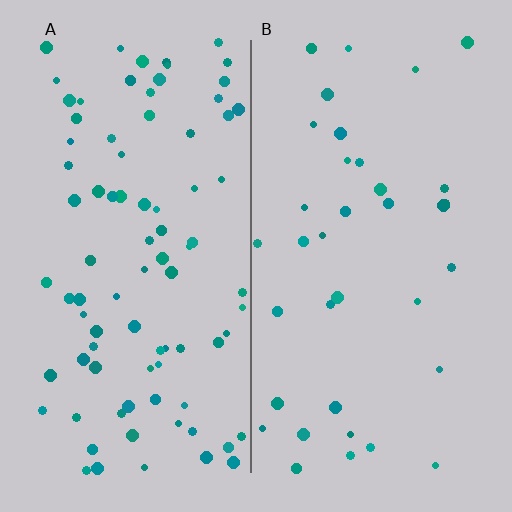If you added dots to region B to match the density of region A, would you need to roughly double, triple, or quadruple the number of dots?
Approximately double.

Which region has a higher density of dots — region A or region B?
A (the left).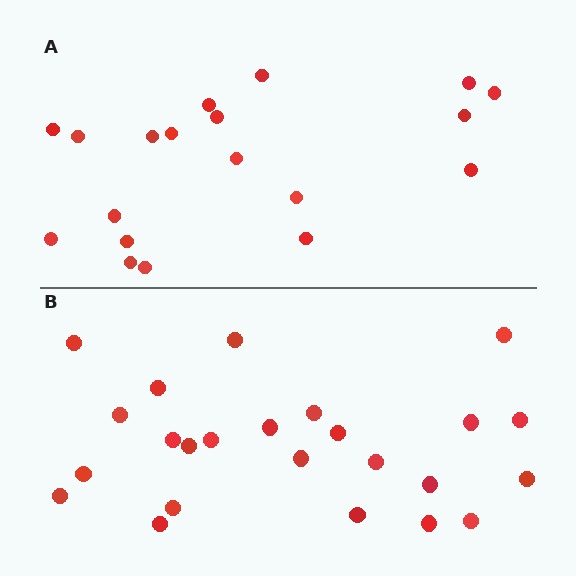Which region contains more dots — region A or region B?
Region B (the bottom region) has more dots.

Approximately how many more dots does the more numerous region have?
Region B has about 5 more dots than region A.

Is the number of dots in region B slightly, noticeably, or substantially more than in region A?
Region B has noticeably more, but not dramatically so. The ratio is roughly 1.3 to 1.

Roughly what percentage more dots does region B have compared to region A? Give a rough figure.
About 25% more.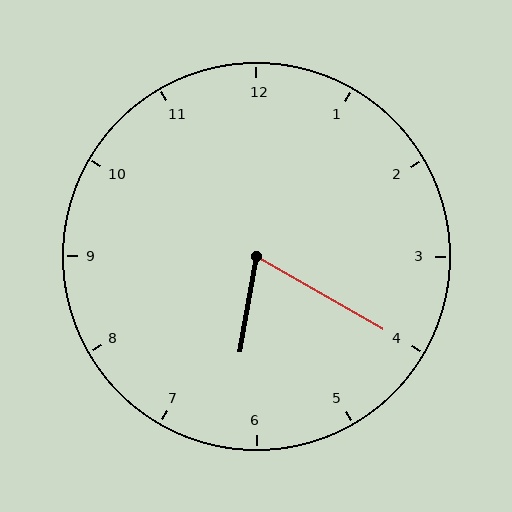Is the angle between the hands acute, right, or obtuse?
It is acute.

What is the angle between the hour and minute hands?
Approximately 70 degrees.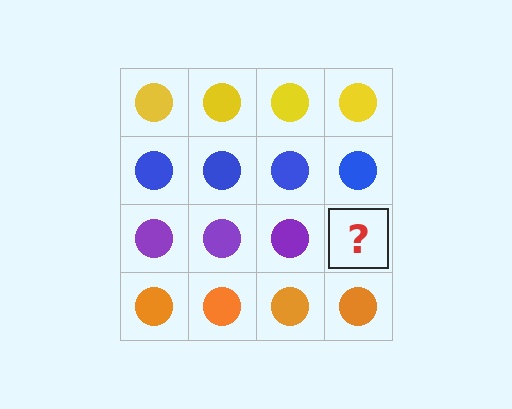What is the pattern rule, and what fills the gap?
The rule is that each row has a consistent color. The gap should be filled with a purple circle.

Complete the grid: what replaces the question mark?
The question mark should be replaced with a purple circle.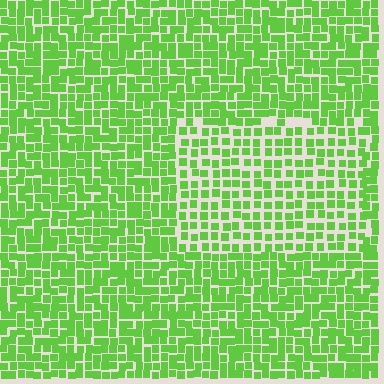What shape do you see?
I see a rectangle.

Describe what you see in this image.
The image contains small lime elements arranged at two different densities. A rectangle-shaped region is visible where the elements are less densely packed than the surrounding area.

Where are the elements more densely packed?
The elements are more densely packed outside the rectangle boundary.